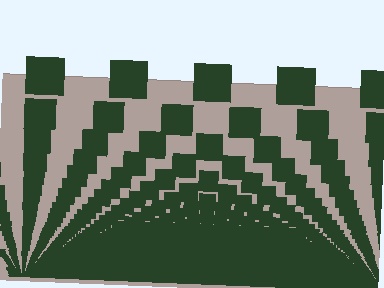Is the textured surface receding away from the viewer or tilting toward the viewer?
The surface appears to tilt toward the viewer. Texture elements get larger and sparser toward the top.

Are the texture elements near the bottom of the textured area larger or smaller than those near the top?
Smaller. The gradient is inverted — elements near the bottom are smaller and denser.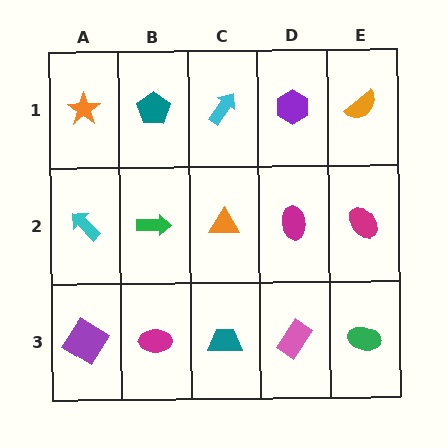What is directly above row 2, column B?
A teal pentagon.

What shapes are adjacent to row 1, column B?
A green arrow (row 2, column B), an orange star (row 1, column A), a cyan arrow (row 1, column C).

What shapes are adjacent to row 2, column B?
A teal pentagon (row 1, column B), a magenta ellipse (row 3, column B), a cyan arrow (row 2, column A), an orange triangle (row 2, column C).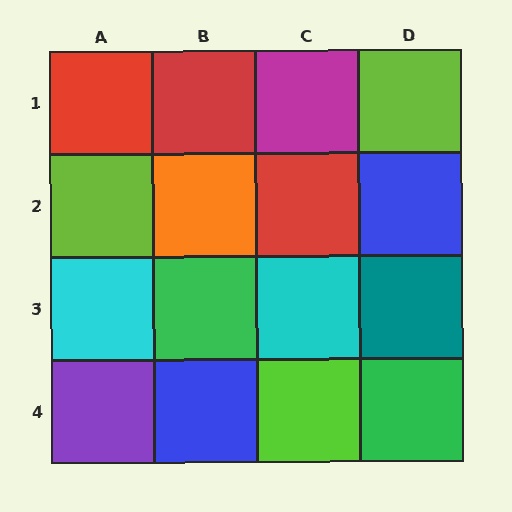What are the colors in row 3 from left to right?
Cyan, green, cyan, teal.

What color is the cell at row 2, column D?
Blue.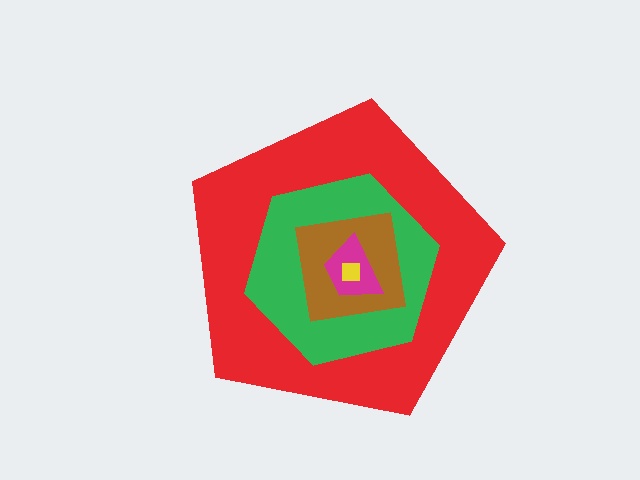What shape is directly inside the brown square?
The magenta trapezoid.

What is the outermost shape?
The red pentagon.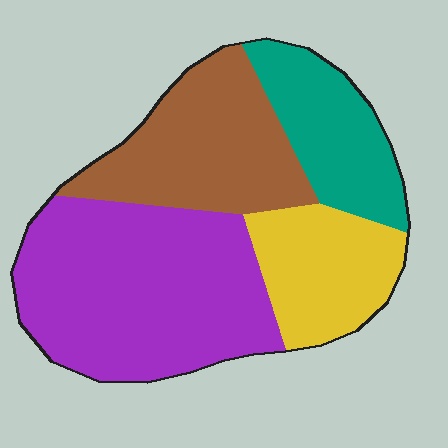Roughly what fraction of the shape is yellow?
Yellow takes up about one sixth (1/6) of the shape.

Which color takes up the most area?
Purple, at roughly 40%.